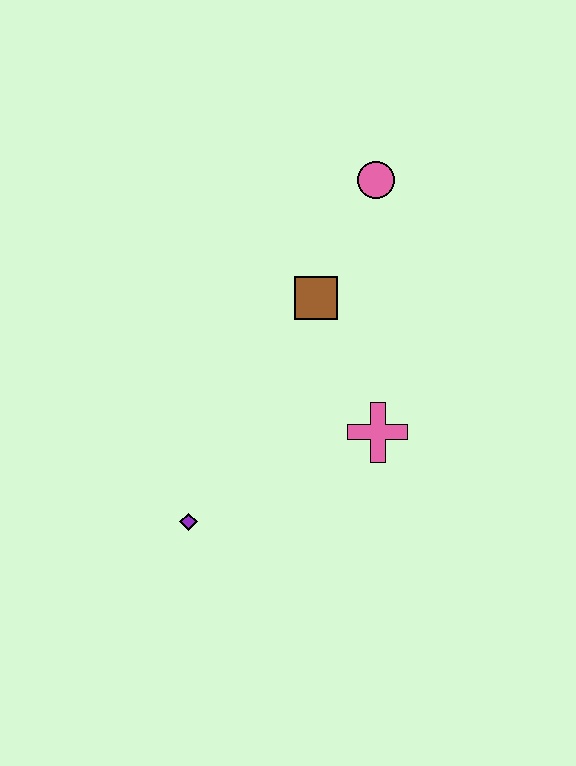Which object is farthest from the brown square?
The purple diamond is farthest from the brown square.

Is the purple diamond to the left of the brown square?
Yes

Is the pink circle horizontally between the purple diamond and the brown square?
No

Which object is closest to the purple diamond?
The pink cross is closest to the purple diamond.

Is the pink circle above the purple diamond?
Yes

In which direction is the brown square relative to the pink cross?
The brown square is above the pink cross.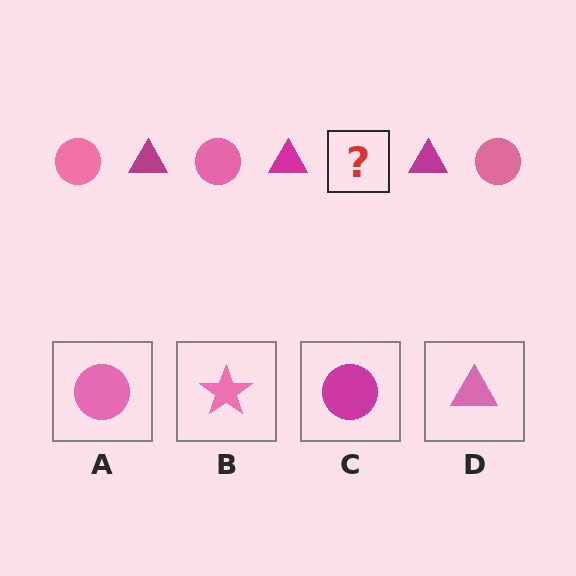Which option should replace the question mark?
Option A.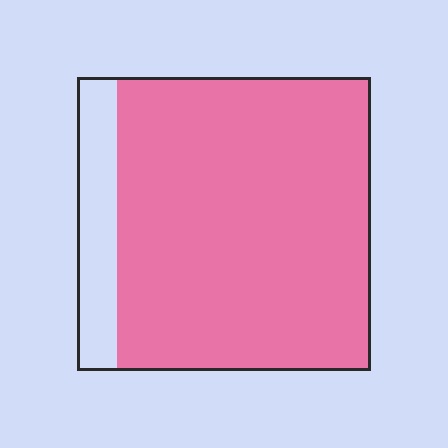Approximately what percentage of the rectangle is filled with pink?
Approximately 85%.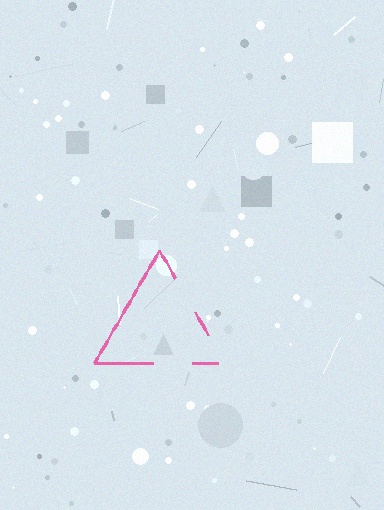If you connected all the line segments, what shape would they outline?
They would outline a triangle.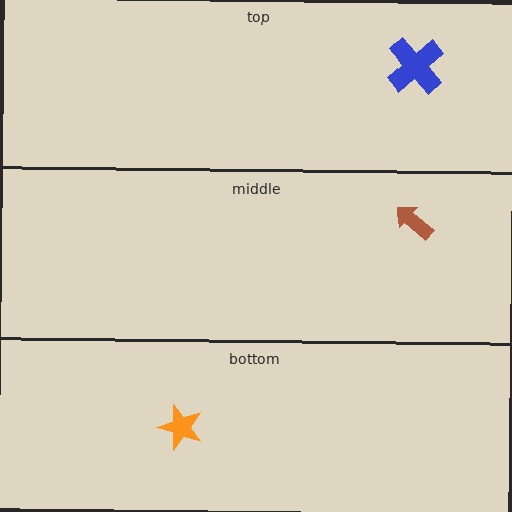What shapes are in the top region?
The blue cross.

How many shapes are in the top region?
1.